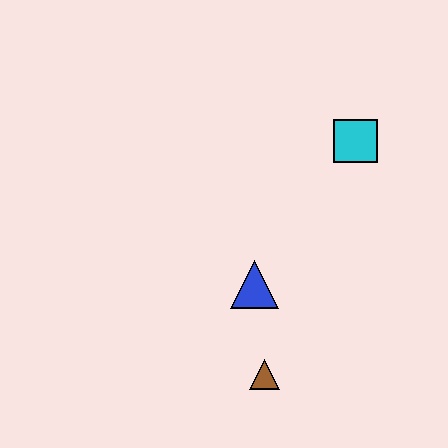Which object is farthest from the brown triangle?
The cyan square is farthest from the brown triangle.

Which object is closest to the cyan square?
The blue triangle is closest to the cyan square.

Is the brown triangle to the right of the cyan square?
No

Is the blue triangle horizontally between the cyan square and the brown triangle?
No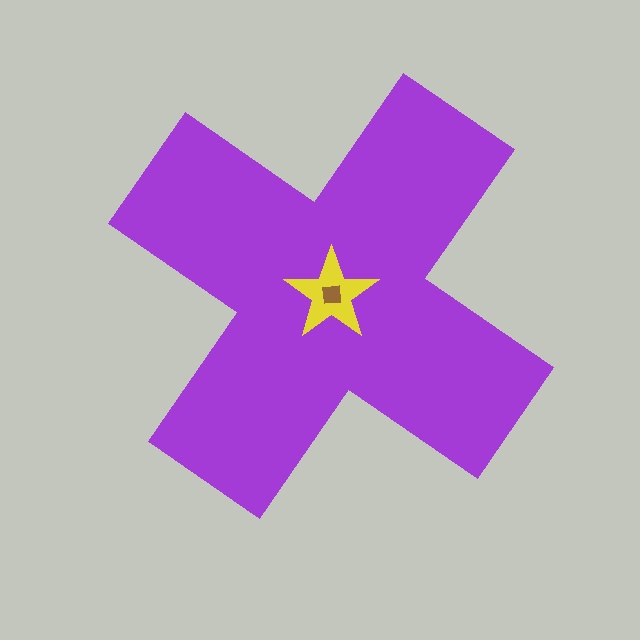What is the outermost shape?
The purple cross.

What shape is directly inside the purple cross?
The yellow star.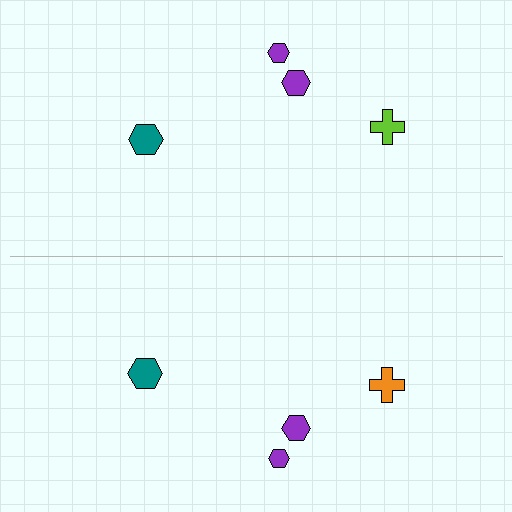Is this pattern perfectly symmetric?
No, the pattern is not perfectly symmetric. The orange cross on the bottom side breaks the symmetry — its mirror counterpart is lime.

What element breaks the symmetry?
The orange cross on the bottom side breaks the symmetry — its mirror counterpart is lime.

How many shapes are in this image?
There are 8 shapes in this image.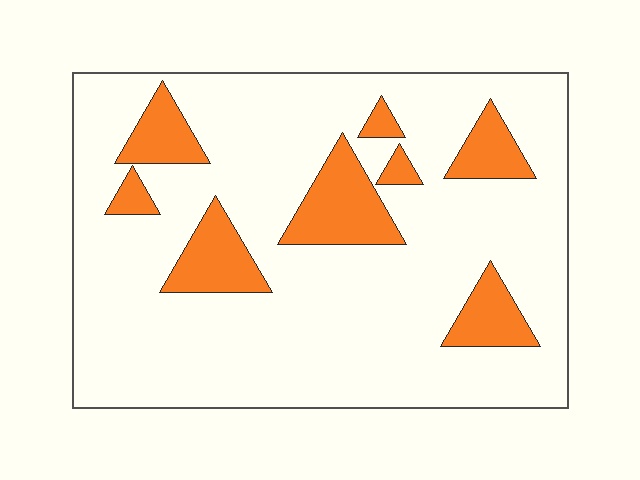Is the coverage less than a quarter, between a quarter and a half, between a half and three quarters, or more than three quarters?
Less than a quarter.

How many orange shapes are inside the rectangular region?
8.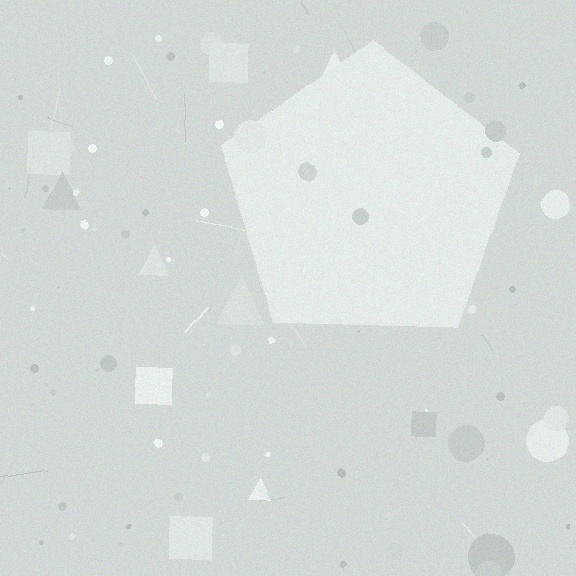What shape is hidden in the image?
A pentagon is hidden in the image.